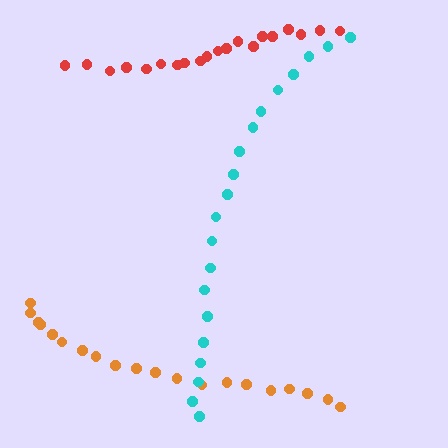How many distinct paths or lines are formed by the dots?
There are 3 distinct paths.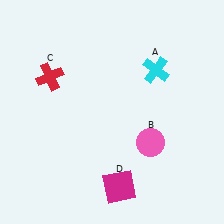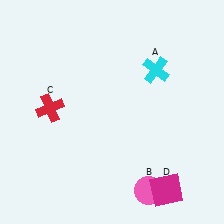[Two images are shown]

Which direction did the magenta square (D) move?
The magenta square (D) moved right.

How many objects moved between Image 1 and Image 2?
3 objects moved between the two images.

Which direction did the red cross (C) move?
The red cross (C) moved down.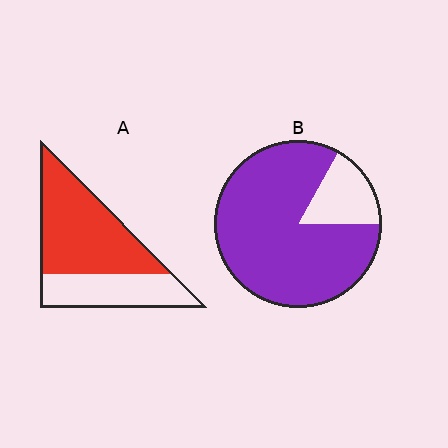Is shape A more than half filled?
Yes.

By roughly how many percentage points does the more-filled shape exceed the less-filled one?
By roughly 20 percentage points (B over A).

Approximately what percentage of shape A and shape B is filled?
A is approximately 65% and B is approximately 85%.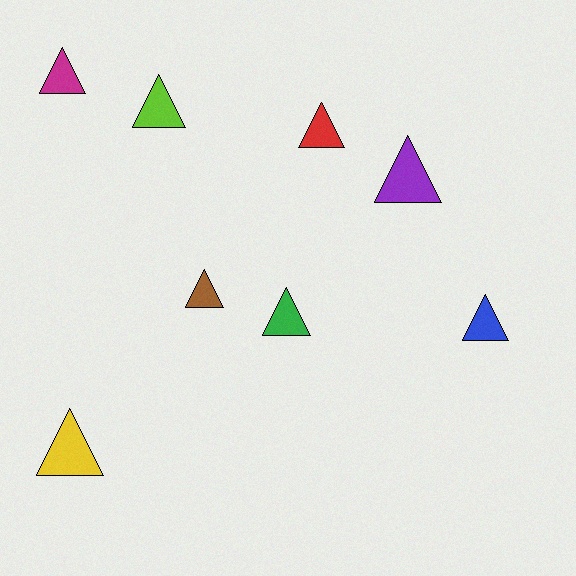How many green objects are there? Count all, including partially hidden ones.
There is 1 green object.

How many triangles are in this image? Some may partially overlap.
There are 8 triangles.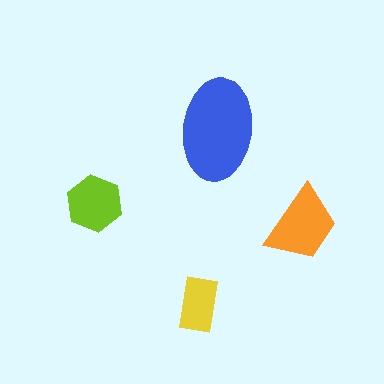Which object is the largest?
The blue ellipse.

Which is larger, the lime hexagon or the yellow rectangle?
The lime hexagon.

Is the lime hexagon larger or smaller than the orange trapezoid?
Smaller.